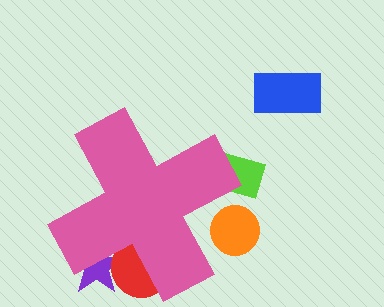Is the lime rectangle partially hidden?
Yes, the lime rectangle is partially hidden behind the pink cross.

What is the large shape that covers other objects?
A pink cross.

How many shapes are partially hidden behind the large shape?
4 shapes are partially hidden.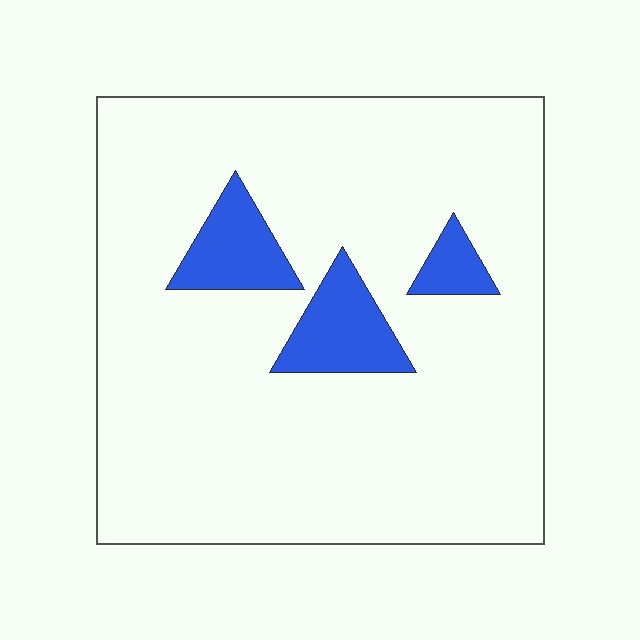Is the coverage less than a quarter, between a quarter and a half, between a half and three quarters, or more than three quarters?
Less than a quarter.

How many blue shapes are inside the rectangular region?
3.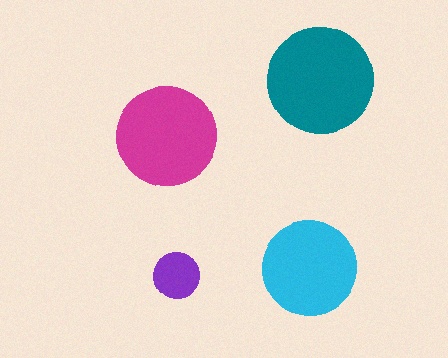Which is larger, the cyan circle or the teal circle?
The teal one.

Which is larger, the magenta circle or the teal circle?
The teal one.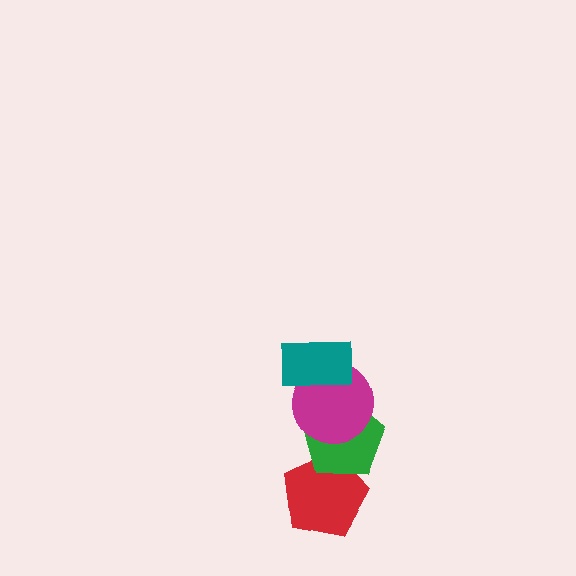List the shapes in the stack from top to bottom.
From top to bottom: the teal rectangle, the magenta circle, the green pentagon, the red pentagon.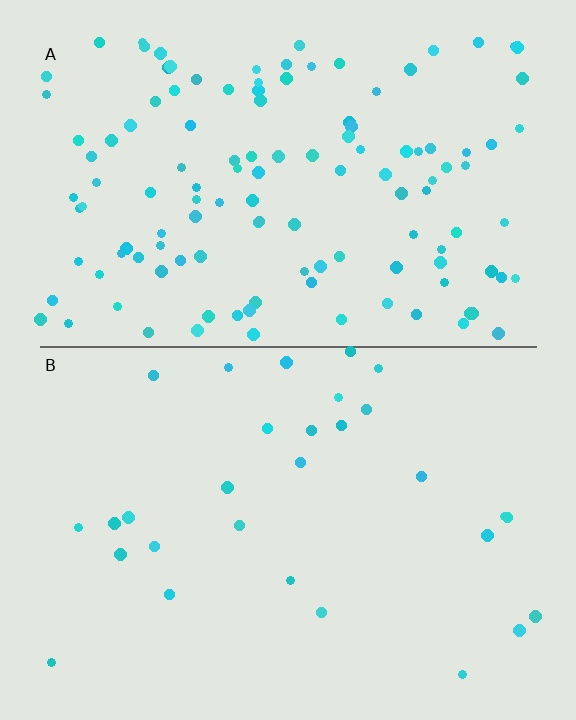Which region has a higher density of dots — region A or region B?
A (the top).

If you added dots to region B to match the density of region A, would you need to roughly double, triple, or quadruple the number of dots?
Approximately quadruple.